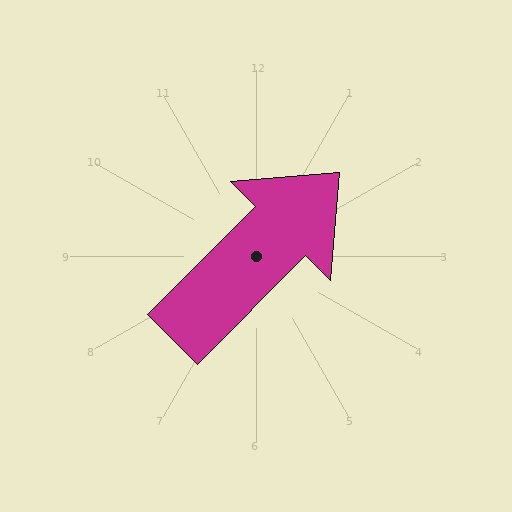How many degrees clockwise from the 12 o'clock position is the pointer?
Approximately 45 degrees.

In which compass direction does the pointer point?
Northeast.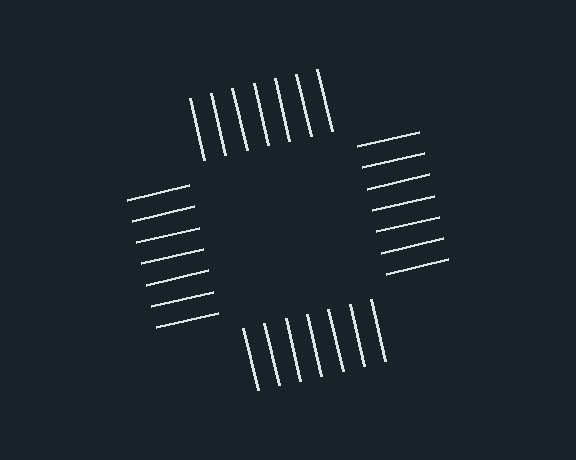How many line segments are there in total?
28 — 7 along each of the 4 edges.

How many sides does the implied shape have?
4 sides — the line-ends trace a square.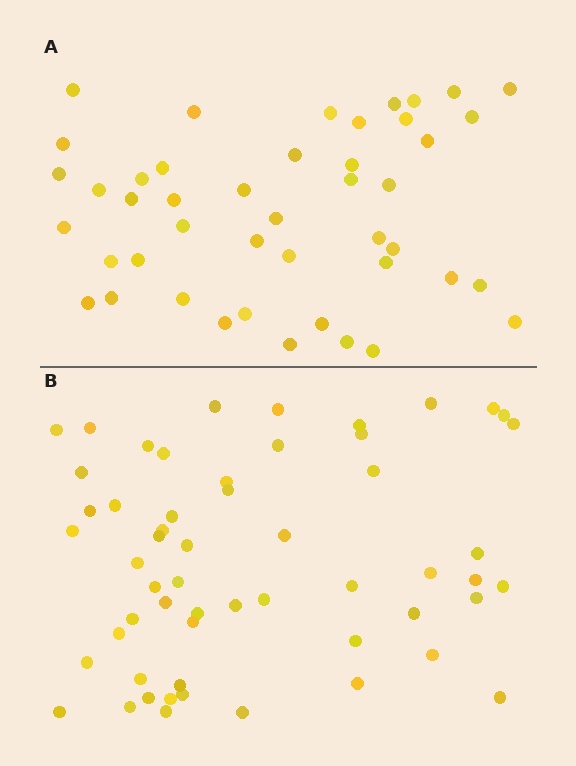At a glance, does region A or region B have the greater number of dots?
Region B (the bottom region) has more dots.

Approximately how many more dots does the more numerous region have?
Region B has roughly 12 or so more dots than region A.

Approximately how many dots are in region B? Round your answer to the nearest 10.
About 60 dots. (The exact count is 56, which rounds to 60.)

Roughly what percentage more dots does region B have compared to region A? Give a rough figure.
About 25% more.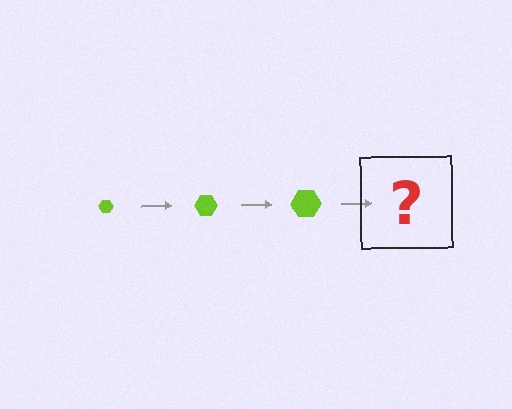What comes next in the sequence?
The next element should be a lime hexagon, larger than the previous one.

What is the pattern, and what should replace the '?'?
The pattern is that the hexagon gets progressively larger each step. The '?' should be a lime hexagon, larger than the previous one.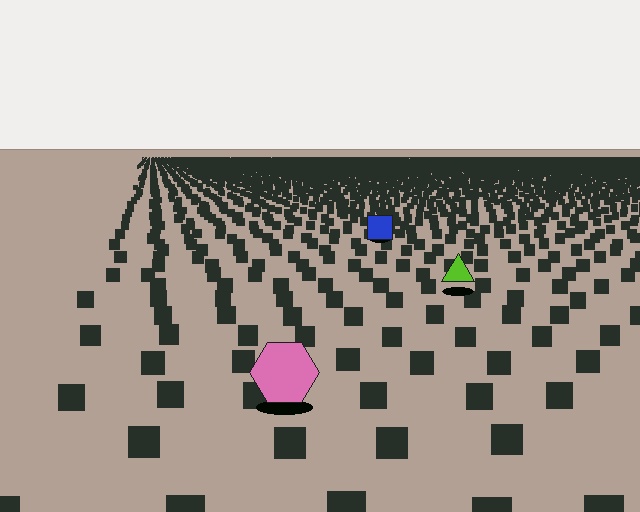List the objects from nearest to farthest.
From nearest to farthest: the pink hexagon, the lime triangle, the blue square.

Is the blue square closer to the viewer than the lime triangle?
No. The lime triangle is closer — you can tell from the texture gradient: the ground texture is coarser near it.